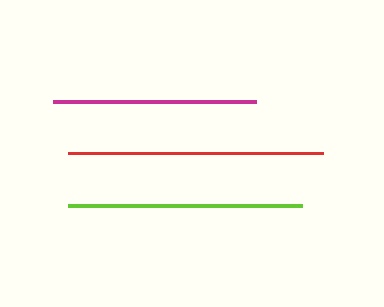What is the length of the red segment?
The red segment is approximately 254 pixels long.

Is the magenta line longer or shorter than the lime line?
The lime line is longer than the magenta line.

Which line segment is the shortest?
The magenta line is the shortest at approximately 204 pixels.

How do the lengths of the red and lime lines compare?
The red and lime lines are approximately the same length.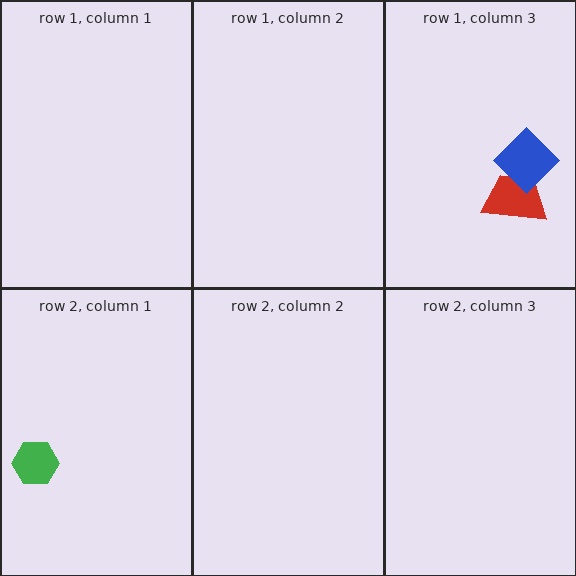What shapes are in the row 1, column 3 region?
The red trapezoid, the blue diamond.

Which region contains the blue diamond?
The row 1, column 3 region.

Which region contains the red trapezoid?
The row 1, column 3 region.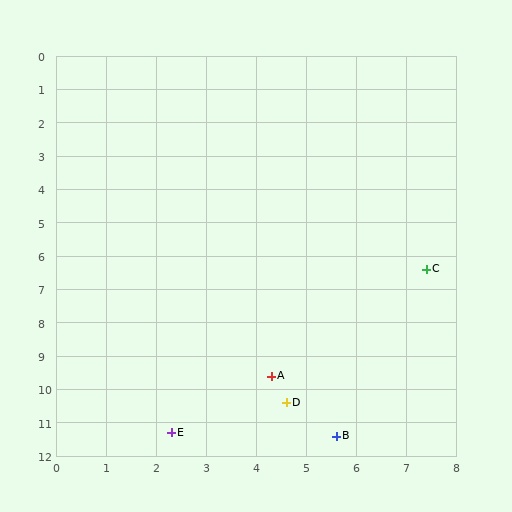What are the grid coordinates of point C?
Point C is at approximately (7.4, 6.4).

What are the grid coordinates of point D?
Point D is at approximately (4.6, 10.4).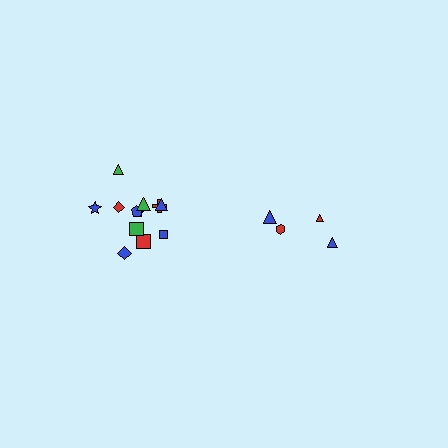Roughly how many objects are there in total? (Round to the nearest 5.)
Roughly 15 objects in total.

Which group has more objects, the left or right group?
The left group.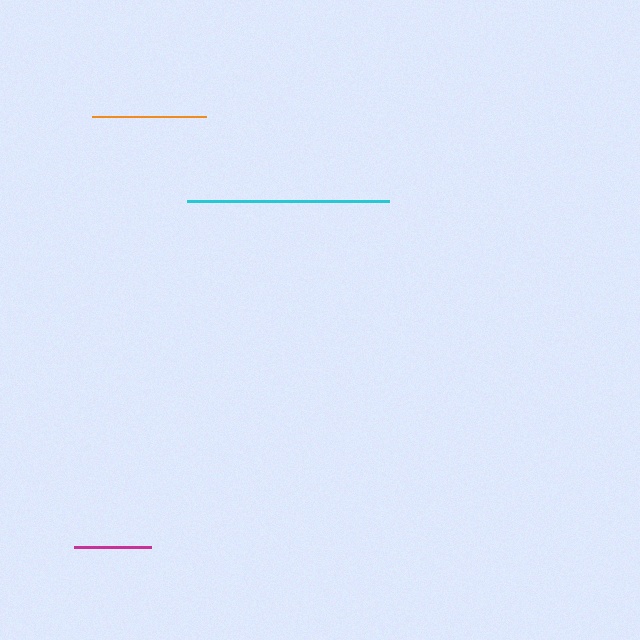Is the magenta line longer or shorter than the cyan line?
The cyan line is longer than the magenta line.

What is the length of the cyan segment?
The cyan segment is approximately 202 pixels long.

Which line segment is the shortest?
The magenta line is the shortest at approximately 78 pixels.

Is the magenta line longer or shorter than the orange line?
The orange line is longer than the magenta line.